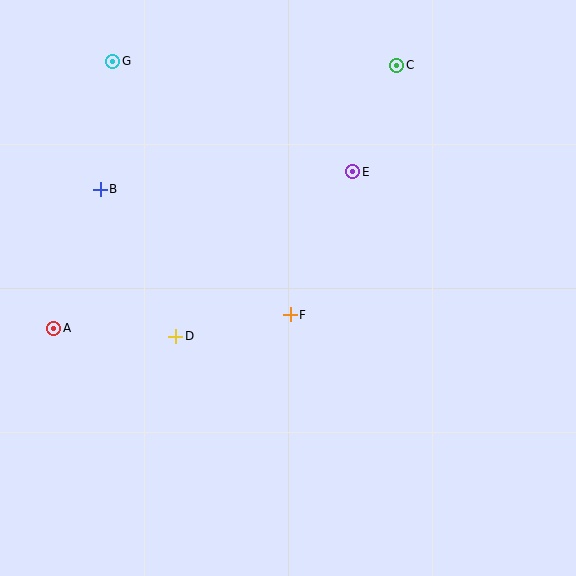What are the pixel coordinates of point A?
Point A is at (54, 328).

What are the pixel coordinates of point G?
Point G is at (113, 61).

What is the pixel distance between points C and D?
The distance between C and D is 350 pixels.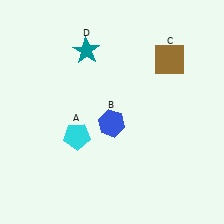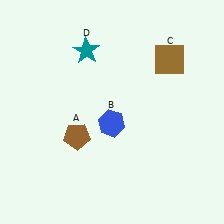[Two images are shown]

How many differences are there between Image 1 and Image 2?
There is 1 difference between the two images.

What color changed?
The pentagon (A) changed from cyan in Image 1 to brown in Image 2.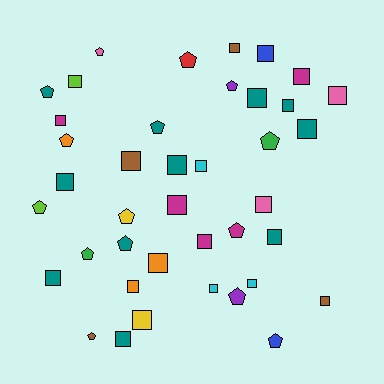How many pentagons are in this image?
There are 15 pentagons.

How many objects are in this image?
There are 40 objects.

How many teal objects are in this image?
There are 11 teal objects.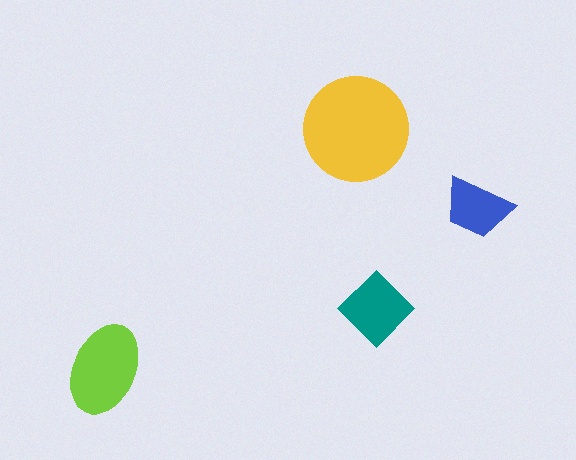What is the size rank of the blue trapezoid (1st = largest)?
4th.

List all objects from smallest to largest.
The blue trapezoid, the teal diamond, the lime ellipse, the yellow circle.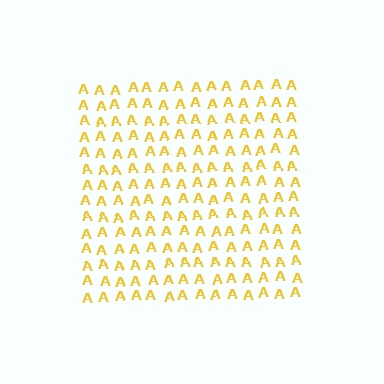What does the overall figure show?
The overall figure shows a square.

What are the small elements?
The small elements are letter A's.